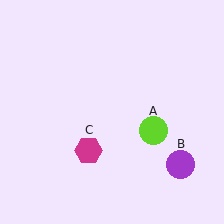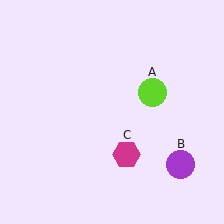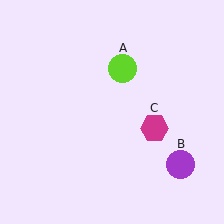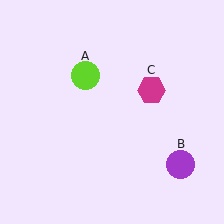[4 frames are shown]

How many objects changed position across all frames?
2 objects changed position: lime circle (object A), magenta hexagon (object C).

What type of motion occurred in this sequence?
The lime circle (object A), magenta hexagon (object C) rotated counterclockwise around the center of the scene.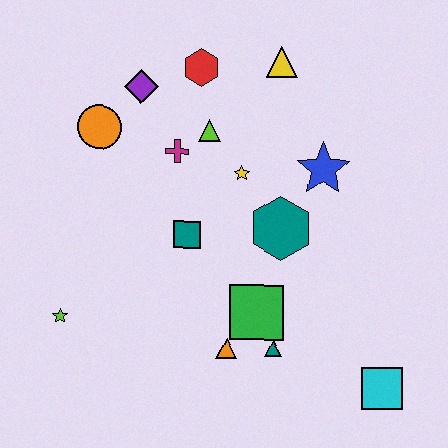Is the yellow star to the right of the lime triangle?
Yes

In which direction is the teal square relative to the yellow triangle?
The teal square is below the yellow triangle.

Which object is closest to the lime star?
The teal square is closest to the lime star.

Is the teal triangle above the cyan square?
Yes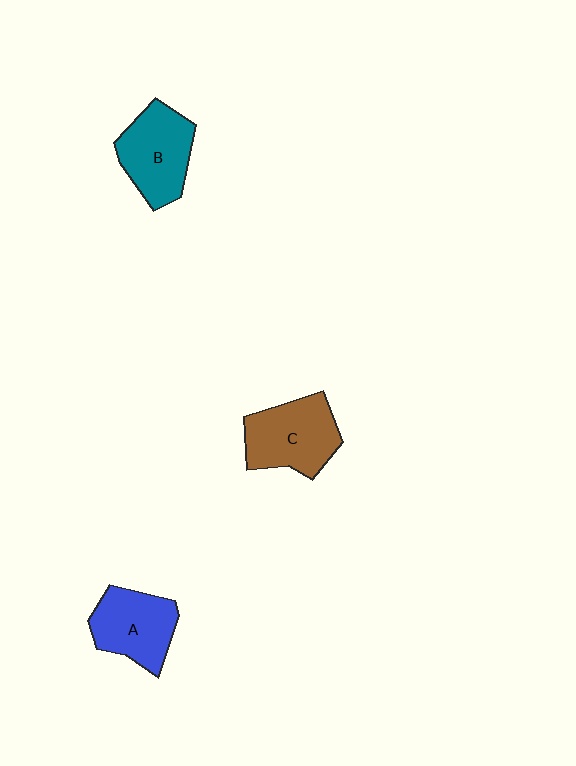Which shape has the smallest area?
Shape A (blue).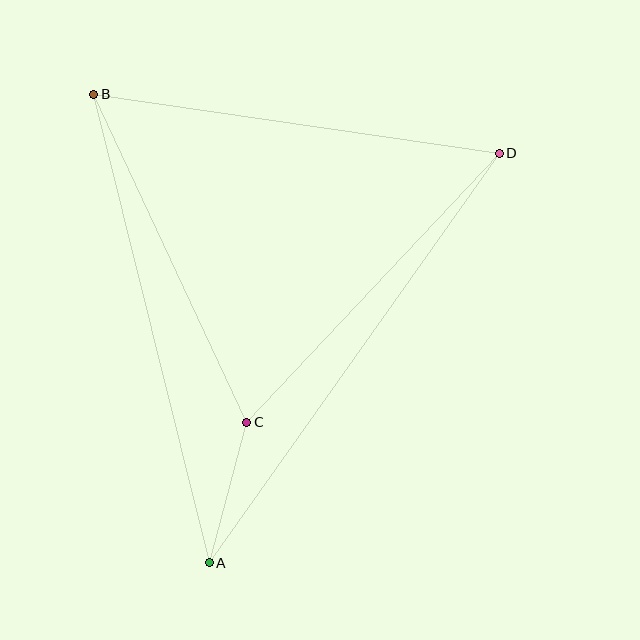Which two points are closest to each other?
Points A and C are closest to each other.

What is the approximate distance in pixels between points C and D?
The distance between C and D is approximately 369 pixels.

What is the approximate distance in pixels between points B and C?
The distance between B and C is approximately 362 pixels.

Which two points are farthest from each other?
Points A and D are farthest from each other.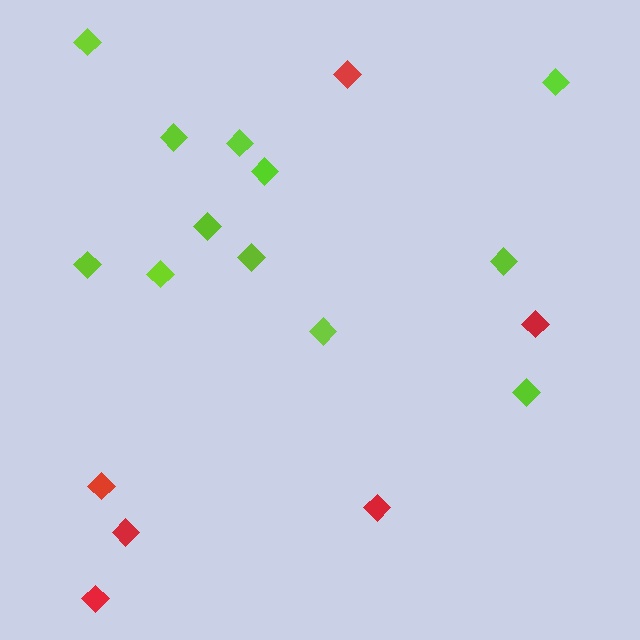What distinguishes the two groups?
There are 2 groups: one group of lime diamonds (12) and one group of red diamonds (6).